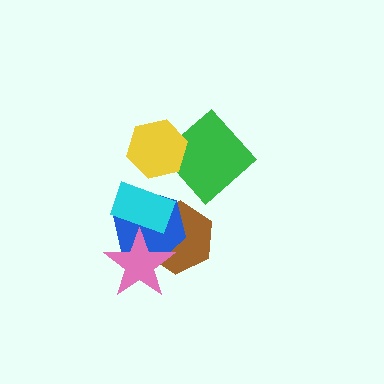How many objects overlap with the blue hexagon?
3 objects overlap with the blue hexagon.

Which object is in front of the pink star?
The cyan rectangle is in front of the pink star.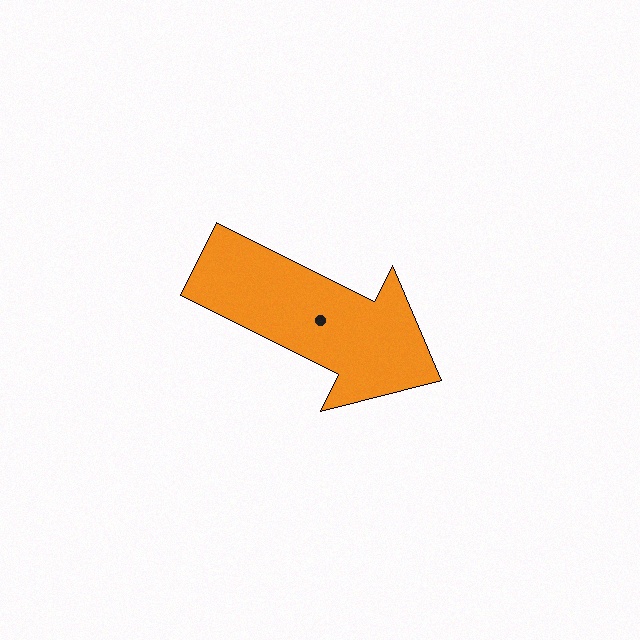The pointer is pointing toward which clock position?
Roughly 4 o'clock.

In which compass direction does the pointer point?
Southeast.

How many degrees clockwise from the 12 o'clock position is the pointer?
Approximately 116 degrees.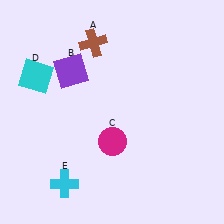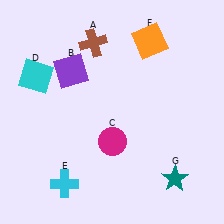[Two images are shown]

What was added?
An orange square (F), a teal star (G) were added in Image 2.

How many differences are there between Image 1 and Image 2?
There are 2 differences between the two images.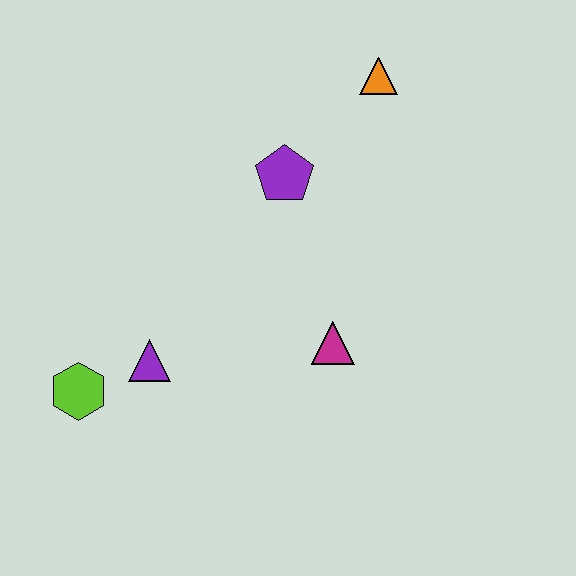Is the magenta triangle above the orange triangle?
No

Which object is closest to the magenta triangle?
The purple pentagon is closest to the magenta triangle.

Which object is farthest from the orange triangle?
The lime hexagon is farthest from the orange triangle.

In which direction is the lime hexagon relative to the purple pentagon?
The lime hexagon is below the purple pentagon.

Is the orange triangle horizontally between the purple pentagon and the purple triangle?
No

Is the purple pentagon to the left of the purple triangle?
No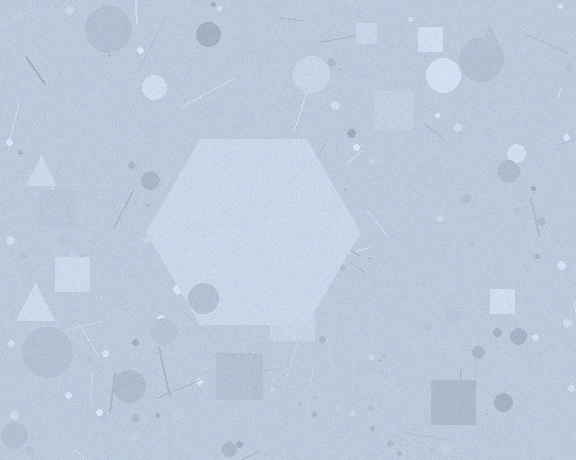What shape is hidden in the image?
A hexagon is hidden in the image.